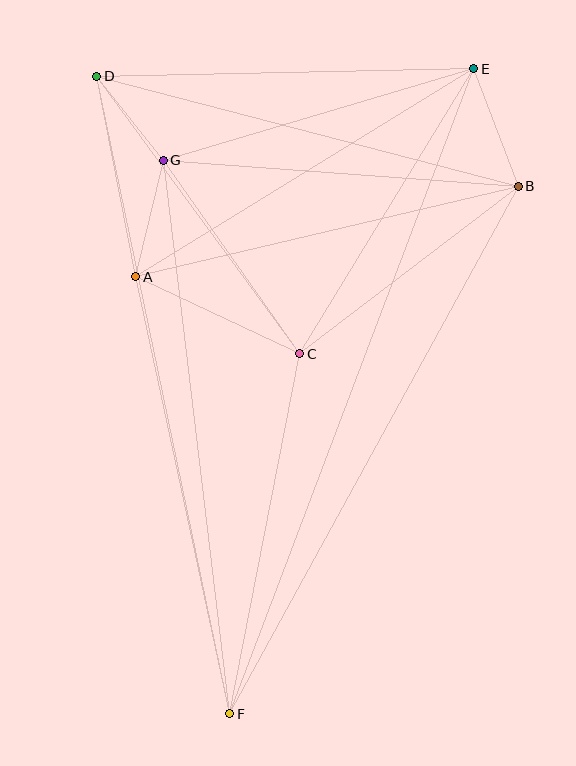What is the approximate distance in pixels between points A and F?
The distance between A and F is approximately 447 pixels.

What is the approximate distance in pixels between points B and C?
The distance between B and C is approximately 275 pixels.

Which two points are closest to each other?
Points D and G are closest to each other.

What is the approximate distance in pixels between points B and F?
The distance between B and F is approximately 601 pixels.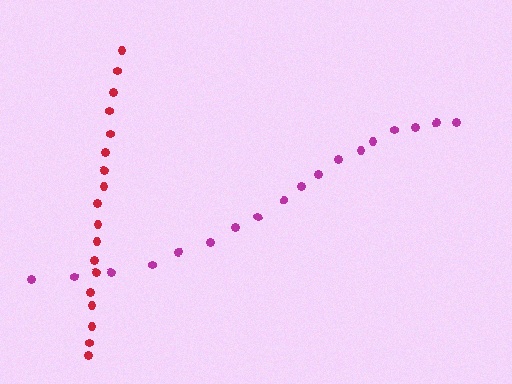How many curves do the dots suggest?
There are 2 distinct paths.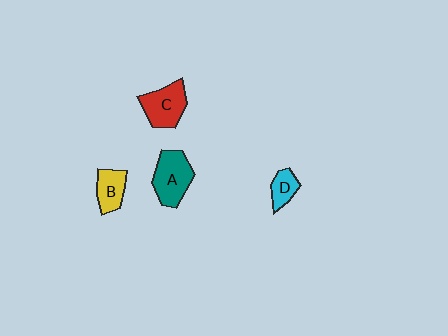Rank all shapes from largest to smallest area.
From largest to smallest: A (teal), C (red), B (yellow), D (cyan).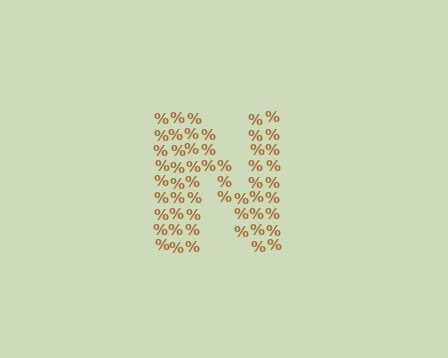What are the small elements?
The small elements are percent signs.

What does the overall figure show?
The overall figure shows the letter N.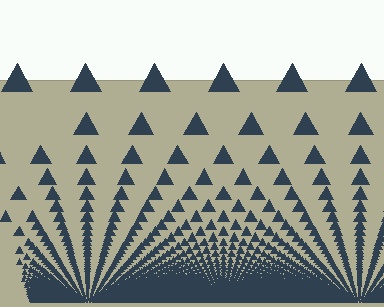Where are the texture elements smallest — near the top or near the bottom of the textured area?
Near the bottom.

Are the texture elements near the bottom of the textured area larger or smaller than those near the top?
Smaller. The gradient is inverted — elements near the bottom are smaller and denser.